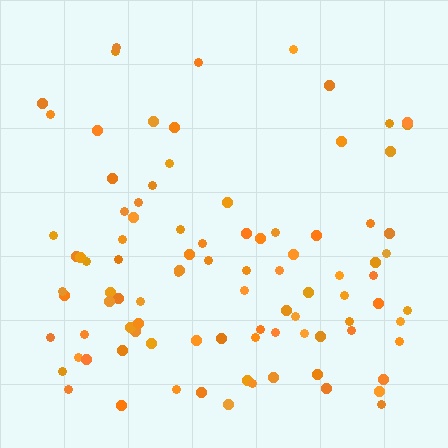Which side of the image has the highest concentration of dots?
The bottom.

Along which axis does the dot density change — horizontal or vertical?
Vertical.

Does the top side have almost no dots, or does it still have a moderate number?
Still a moderate number, just noticeably fewer than the bottom.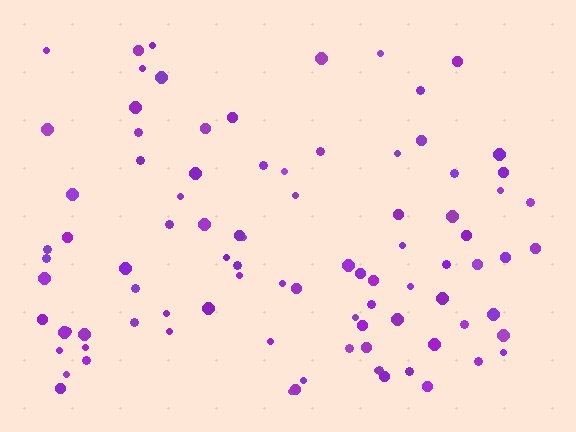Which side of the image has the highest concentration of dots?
The bottom.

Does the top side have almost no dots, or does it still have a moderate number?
Still a moderate number, just noticeably fewer than the bottom.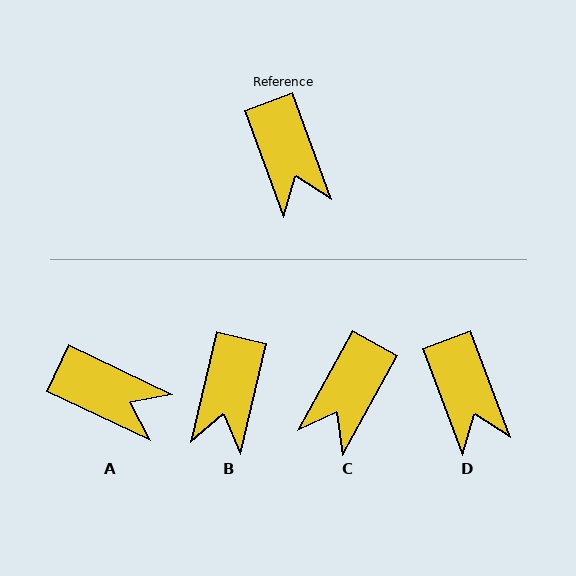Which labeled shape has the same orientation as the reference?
D.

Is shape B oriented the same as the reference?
No, it is off by about 34 degrees.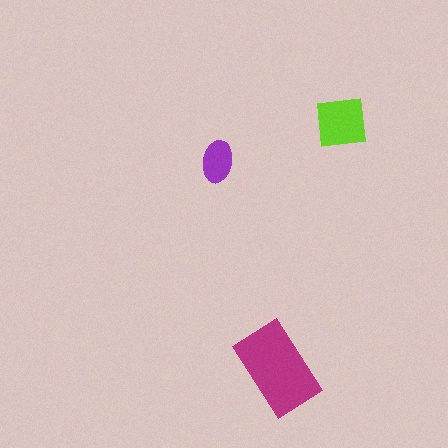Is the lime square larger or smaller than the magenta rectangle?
Smaller.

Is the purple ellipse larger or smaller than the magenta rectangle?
Smaller.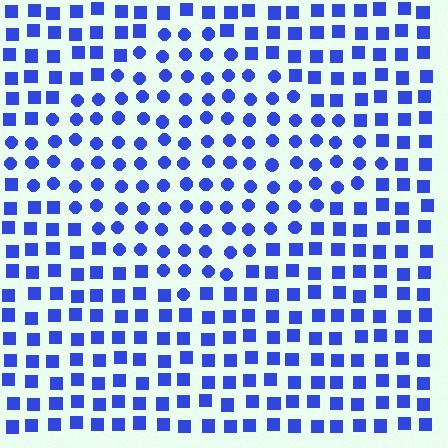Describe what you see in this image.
The image is filled with small blue elements arranged in a uniform grid. A diamond-shaped region contains circles, while the surrounding area contains squares. The boundary is defined purely by the change in element shape.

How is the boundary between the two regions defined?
The boundary is defined by a change in element shape: circles inside vs. squares outside. All elements share the same color and spacing.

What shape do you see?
I see a diamond.